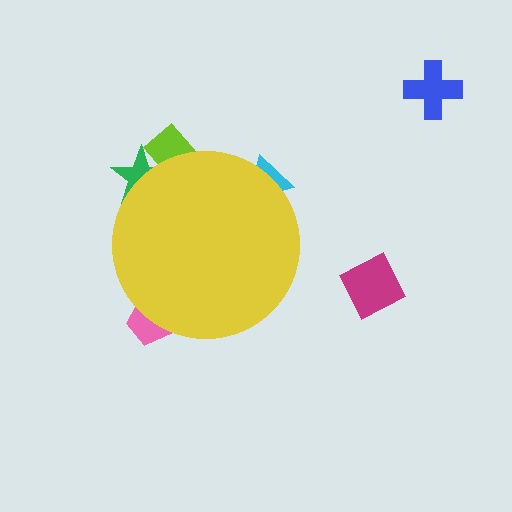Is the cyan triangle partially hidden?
Yes, the cyan triangle is partially hidden behind the yellow circle.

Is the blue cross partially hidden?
No, the blue cross is fully visible.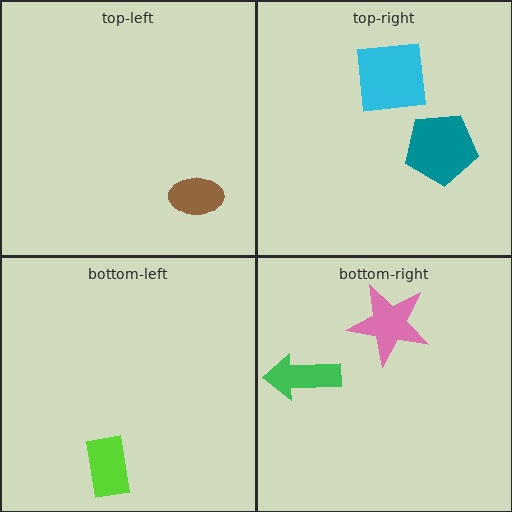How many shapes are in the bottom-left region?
1.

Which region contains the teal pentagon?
The top-right region.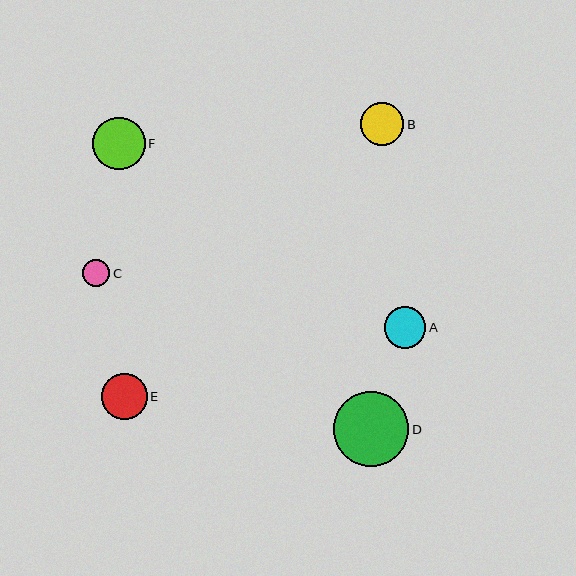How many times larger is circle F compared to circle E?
Circle F is approximately 1.2 times the size of circle E.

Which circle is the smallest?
Circle C is the smallest with a size of approximately 27 pixels.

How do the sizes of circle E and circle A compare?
Circle E and circle A are approximately the same size.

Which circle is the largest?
Circle D is the largest with a size of approximately 75 pixels.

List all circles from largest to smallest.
From largest to smallest: D, F, E, B, A, C.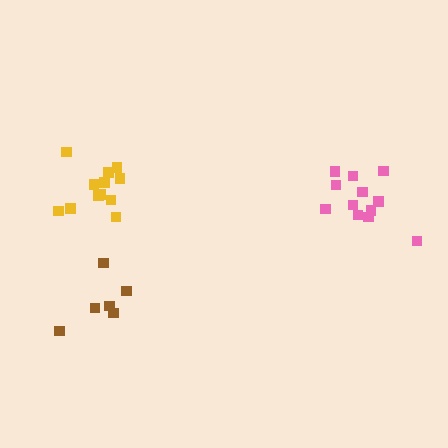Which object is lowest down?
The brown cluster is bottommost.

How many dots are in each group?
Group 1: 6 dots, Group 2: 12 dots, Group 3: 12 dots (30 total).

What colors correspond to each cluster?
The clusters are colored: brown, yellow, pink.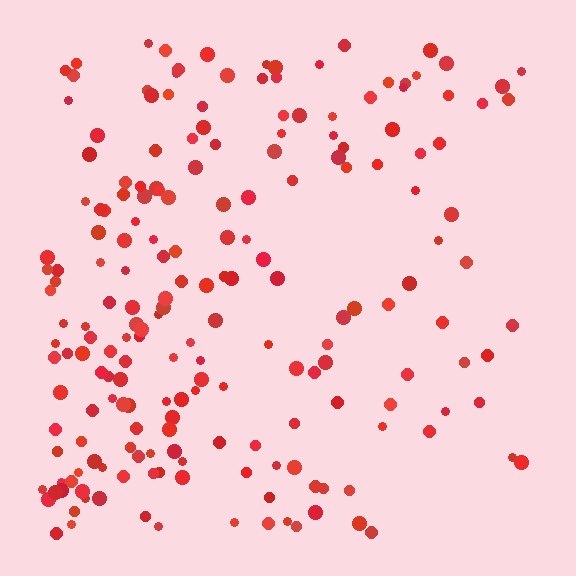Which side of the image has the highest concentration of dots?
The left.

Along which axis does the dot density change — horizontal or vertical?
Horizontal.